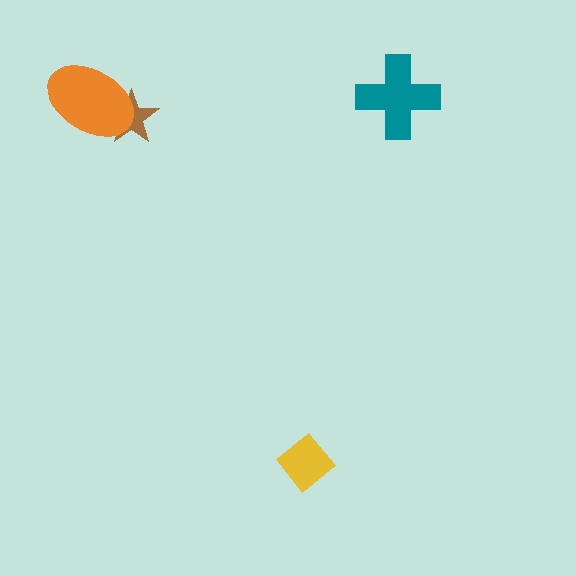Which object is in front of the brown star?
The orange ellipse is in front of the brown star.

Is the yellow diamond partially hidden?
No, no other shape covers it.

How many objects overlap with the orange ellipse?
1 object overlaps with the orange ellipse.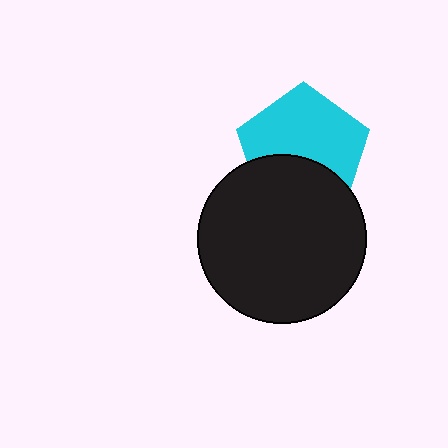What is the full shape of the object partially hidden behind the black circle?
The partially hidden object is a cyan pentagon.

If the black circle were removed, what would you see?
You would see the complete cyan pentagon.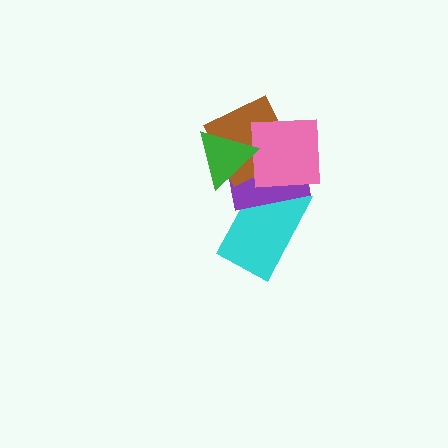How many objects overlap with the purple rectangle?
4 objects overlap with the purple rectangle.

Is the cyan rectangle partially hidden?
Yes, it is partially covered by another shape.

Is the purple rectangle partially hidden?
Yes, it is partially covered by another shape.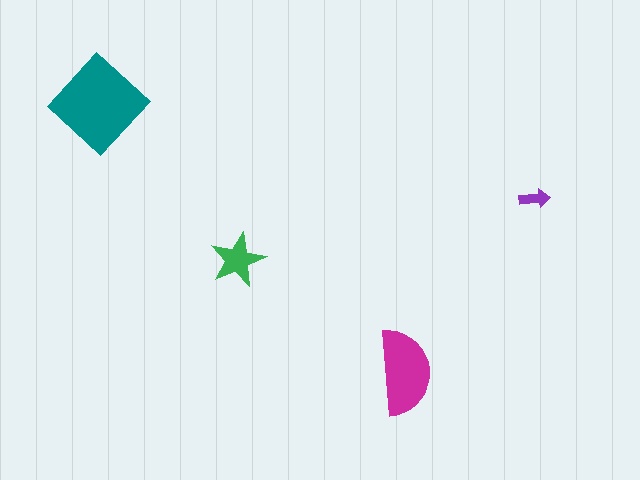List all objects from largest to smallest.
The teal diamond, the magenta semicircle, the green star, the purple arrow.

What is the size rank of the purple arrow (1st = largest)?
4th.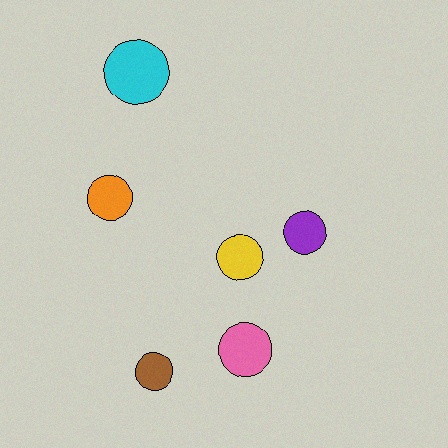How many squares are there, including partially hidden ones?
There are no squares.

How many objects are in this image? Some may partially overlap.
There are 6 objects.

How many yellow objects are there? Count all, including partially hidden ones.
There is 1 yellow object.